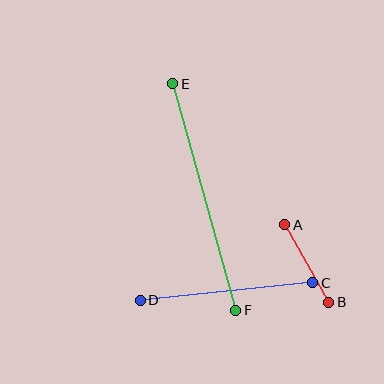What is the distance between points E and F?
The distance is approximately 235 pixels.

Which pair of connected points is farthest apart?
Points E and F are farthest apart.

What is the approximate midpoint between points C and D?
The midpoint is at approximately (227, 291) pixels.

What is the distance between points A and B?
The distance is approximately 89 pixels.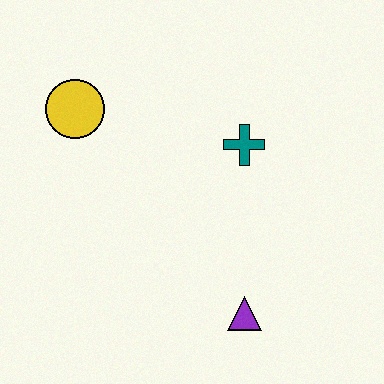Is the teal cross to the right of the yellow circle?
Yes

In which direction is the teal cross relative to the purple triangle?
The teal cross is above the purple triangle.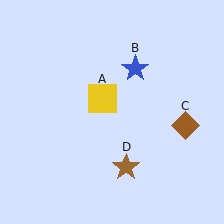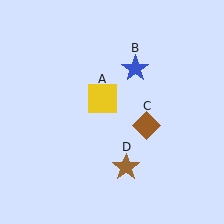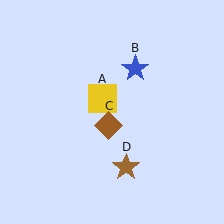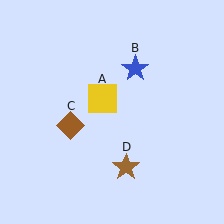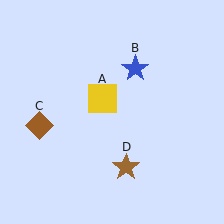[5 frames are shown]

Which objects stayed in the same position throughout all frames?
Yellow square (object A) and blue star (object B) and brown star (object D) remained stationary.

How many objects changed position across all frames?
1 object changed position: brown diamond (object C).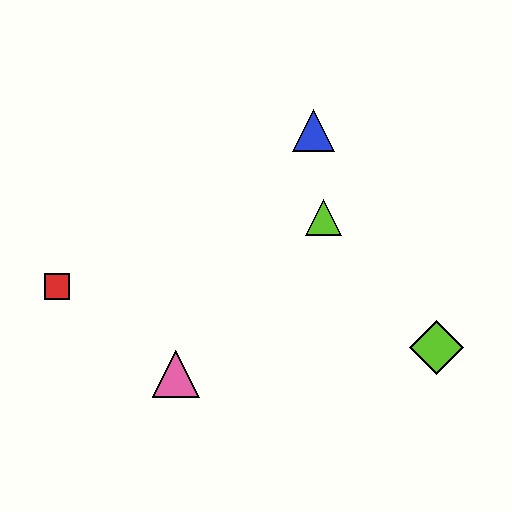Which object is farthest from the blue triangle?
The red square is farthest from the blue triangle.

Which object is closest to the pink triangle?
The red square is closest to the pink triangle.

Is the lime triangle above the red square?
Yes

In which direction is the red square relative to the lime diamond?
The red square is to the left of the lime diamond.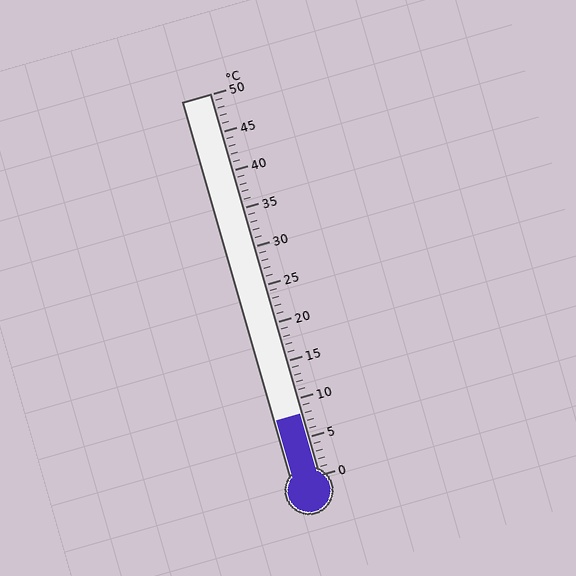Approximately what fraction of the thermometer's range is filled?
The thermometer is filled to approximately 15% of its range.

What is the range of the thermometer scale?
The thermometer scale ranges from 0°C to 50°C.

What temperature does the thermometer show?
The thermometer shows approximately 8°C.